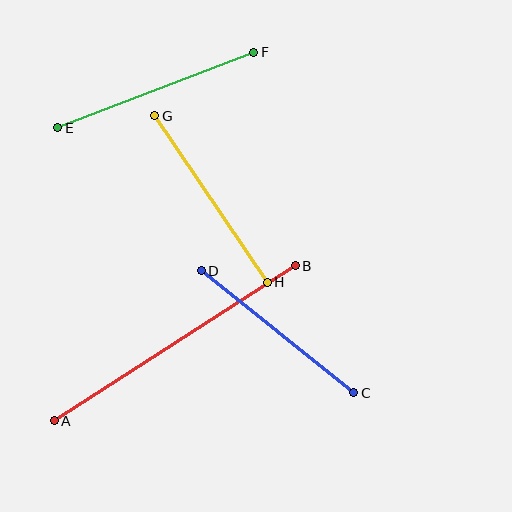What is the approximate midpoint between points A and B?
The midpoint is at approximately (175, 343) pixels.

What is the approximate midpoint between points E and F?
The midpoint is at approximately (156, 90) pixels.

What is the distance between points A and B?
The distance is approximately 287 pixels.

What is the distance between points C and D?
The distance is approximately 195 pixels.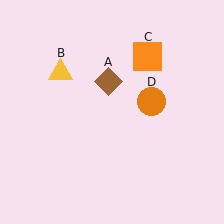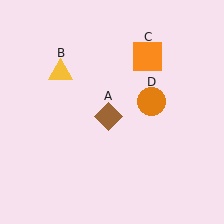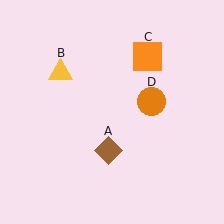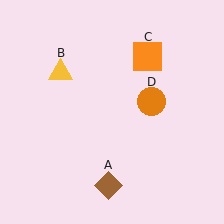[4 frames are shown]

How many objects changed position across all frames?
1 object changed position: brown diamond (object A).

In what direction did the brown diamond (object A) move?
The brown diamond (object A) moved down.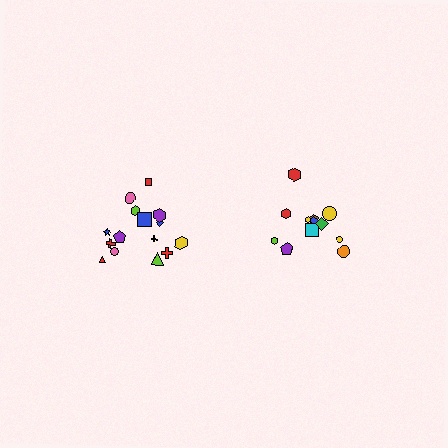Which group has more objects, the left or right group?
The left group.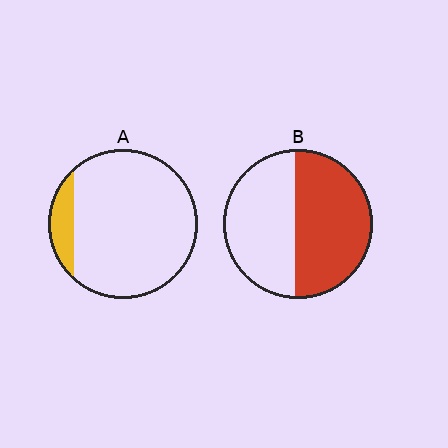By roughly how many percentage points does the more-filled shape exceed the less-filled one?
By roughly 40 percentage points (B over A).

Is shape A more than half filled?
No.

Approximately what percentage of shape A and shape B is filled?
A is approximately 10% and B is approximately 55%.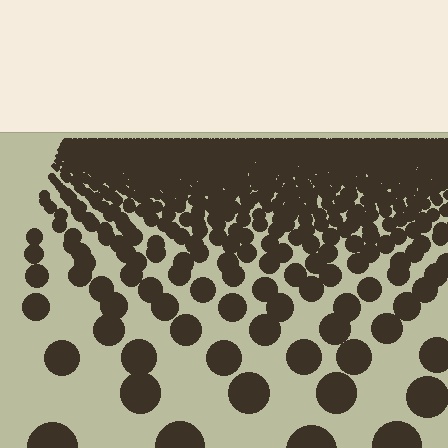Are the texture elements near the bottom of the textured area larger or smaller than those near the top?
Larger. Near the bottom, elements are closer to the viewer and appear at a bigger on-screen size.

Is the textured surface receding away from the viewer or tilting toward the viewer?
The surface is receding away from the viewer. Texture elements get smaller and denser toward the top.